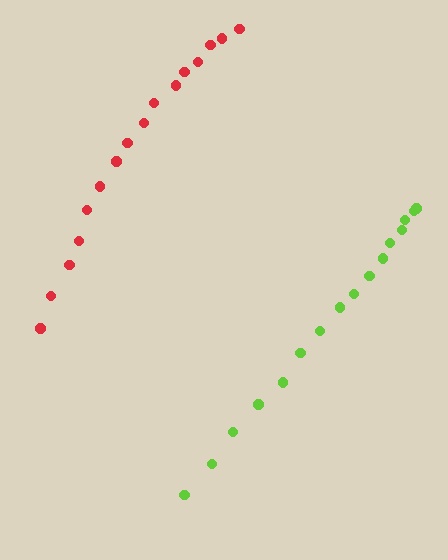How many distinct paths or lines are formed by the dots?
There are 2 distinct paths.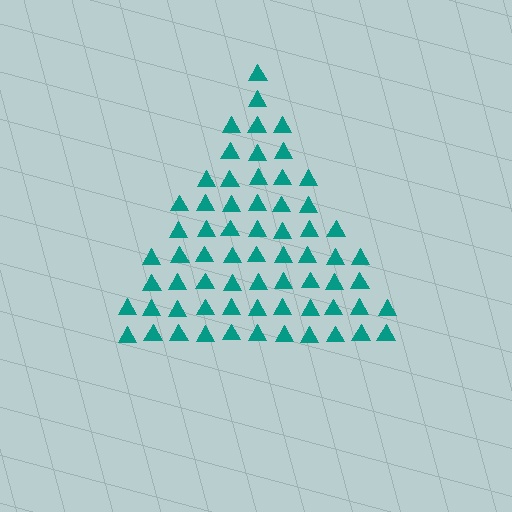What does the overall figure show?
The overall figure shows a triangle.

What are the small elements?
The small elements are triangles.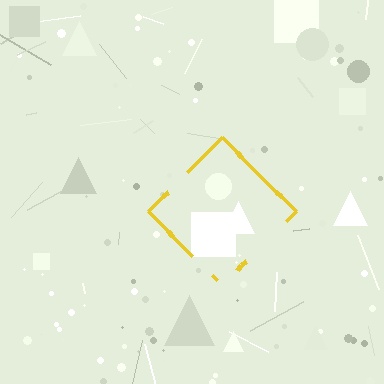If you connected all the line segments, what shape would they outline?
They would outline a diamond.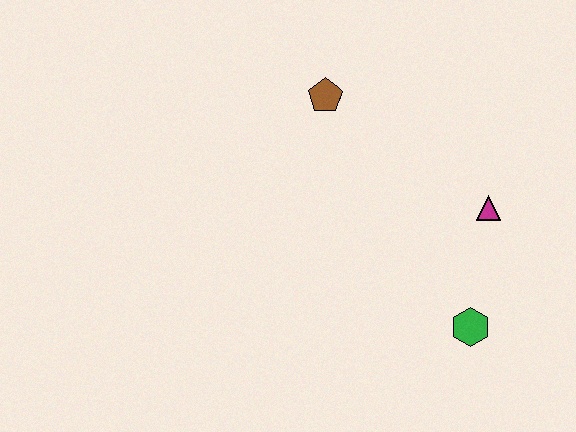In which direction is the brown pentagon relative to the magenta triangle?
The brown pentagon is to the left of the magenta triangle.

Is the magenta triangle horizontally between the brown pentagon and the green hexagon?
No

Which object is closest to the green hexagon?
The magenta triangle is closest to the green hexagon.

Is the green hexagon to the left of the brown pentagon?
No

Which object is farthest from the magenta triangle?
The brown pentagon is farthest from the magenta triangle.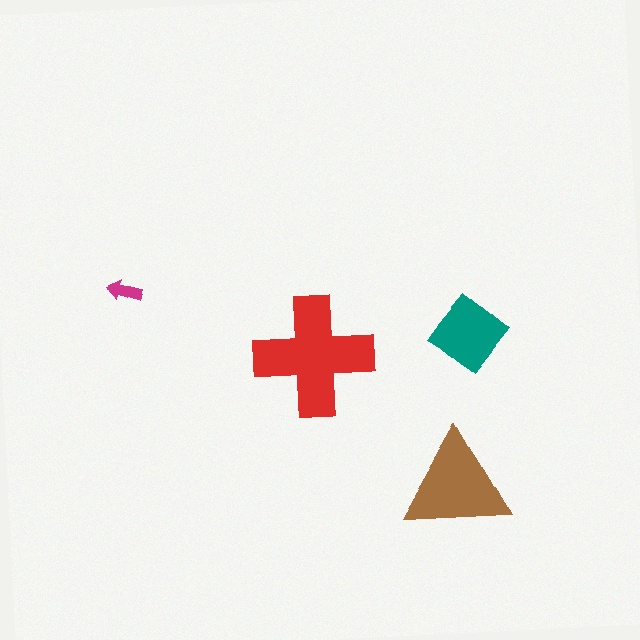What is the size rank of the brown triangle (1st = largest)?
2nd.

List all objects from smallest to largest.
The magenta arrow, the teal diamond, the brown triangle, the red cross.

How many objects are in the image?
There are 4 objects in the image.